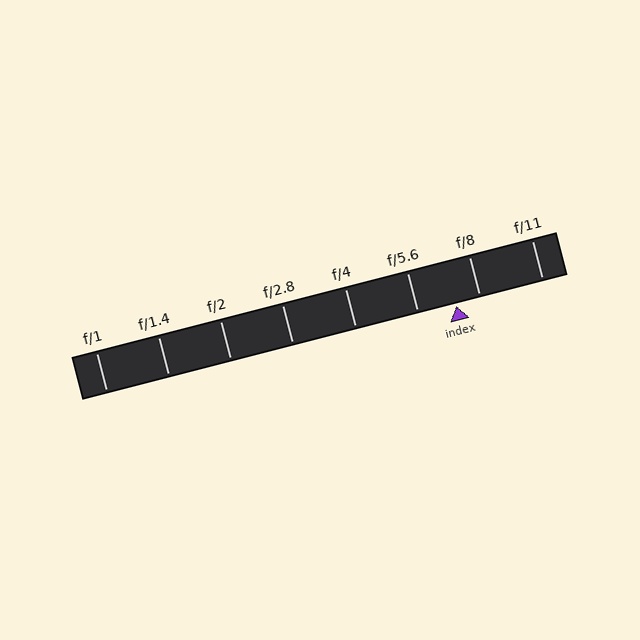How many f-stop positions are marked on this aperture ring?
There are 8 f-stop positions marked.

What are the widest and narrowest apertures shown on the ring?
The widest aperture shown is f/1 and the narrowest is f/11.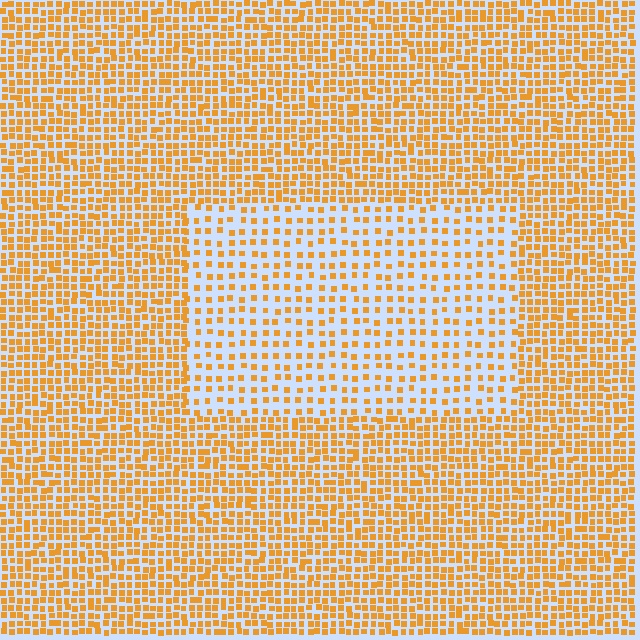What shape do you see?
I see a rectangle.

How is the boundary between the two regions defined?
The boundary is defined by a change in element density (approximately 2.1x ratio). All elements are the same color, size, and shape.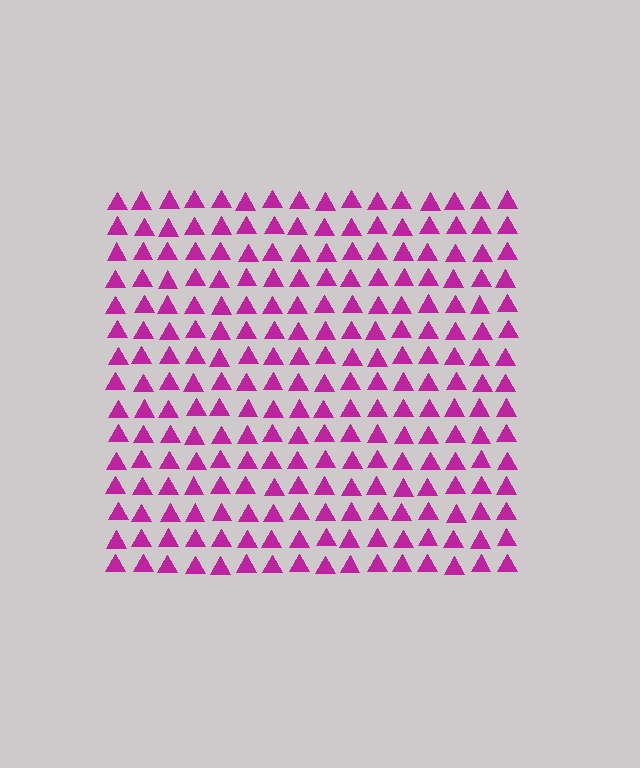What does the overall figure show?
The overall figure shows a square.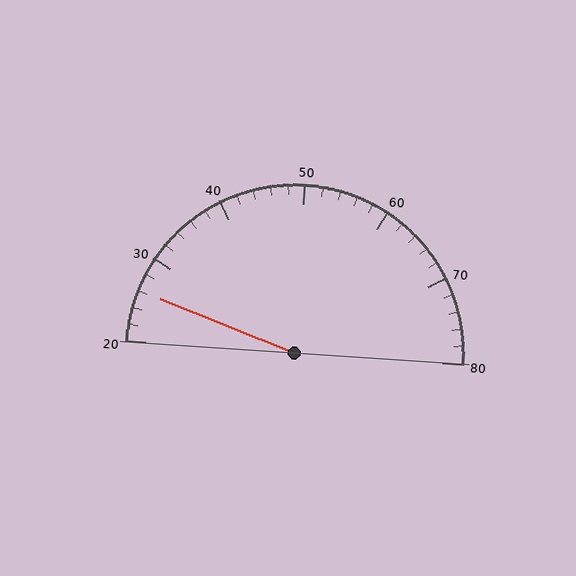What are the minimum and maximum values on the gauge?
The gauge ranges from 20 to 80.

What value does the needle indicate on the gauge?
The needle indicates approximately 26.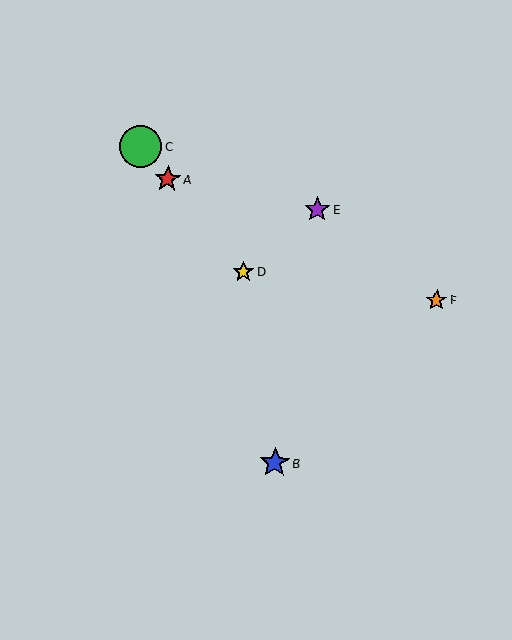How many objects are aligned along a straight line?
3 objects (A, C, D) are aligned along a straight line.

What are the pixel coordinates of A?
Object A is at (168, 179).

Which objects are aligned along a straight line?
Objects A, C, D are aligned along a straight line.